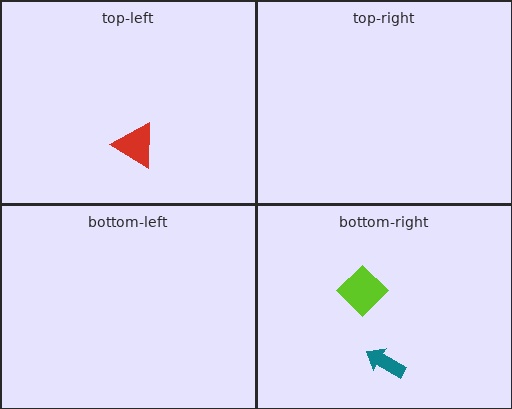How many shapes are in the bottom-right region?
2.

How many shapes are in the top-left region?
1.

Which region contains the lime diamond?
The bottom-right region.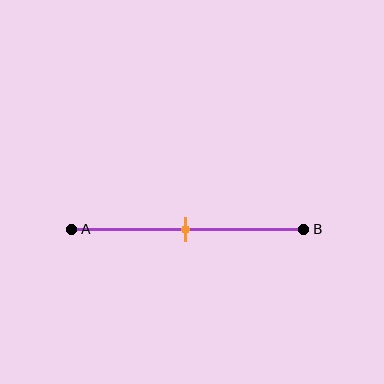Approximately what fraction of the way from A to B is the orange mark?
The orange mark is approximately 50% of the way from A to B.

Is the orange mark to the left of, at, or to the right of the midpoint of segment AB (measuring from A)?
The orange mark is approximately at the midpoint of segment AB.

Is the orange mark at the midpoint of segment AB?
Yes, the mark is approximately at the midpoint.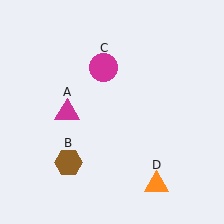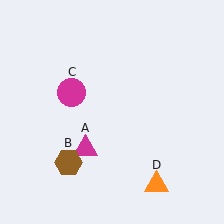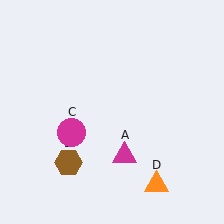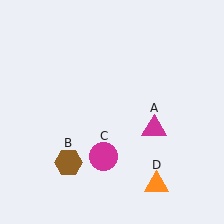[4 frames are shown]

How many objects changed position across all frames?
2 objects changed position: magenta triangle (object A), magenta circle (object C).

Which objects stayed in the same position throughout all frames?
Brown hexagon (object B) and orange triangle (object D) remained stationary.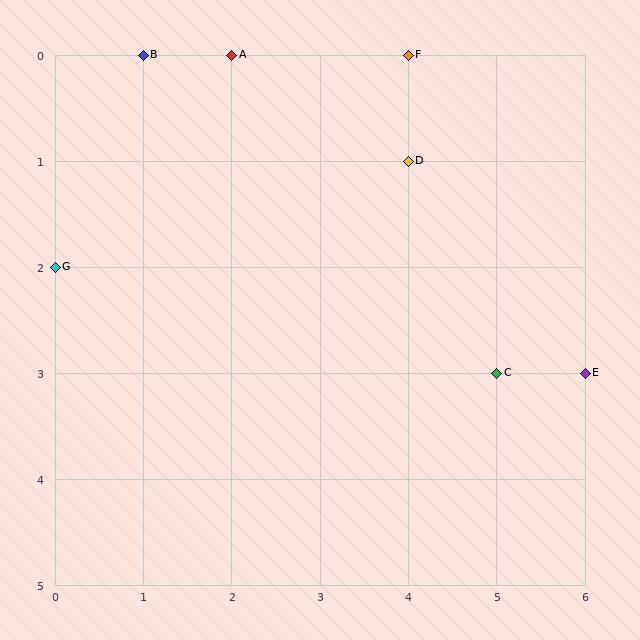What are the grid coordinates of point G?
Point G is at grid coordinates (0, 2).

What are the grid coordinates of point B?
Point B is at grid coordinates (1, 0).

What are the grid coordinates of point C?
Point C is at grid coordinates (5, 3).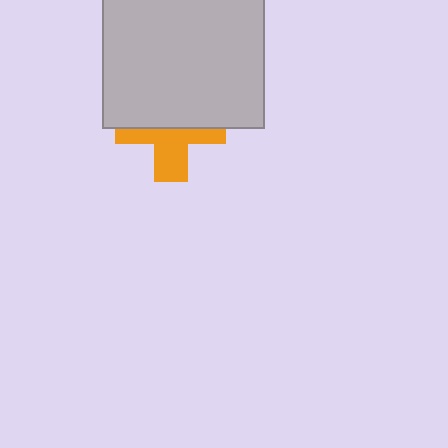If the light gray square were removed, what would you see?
You would see the complete orange cross.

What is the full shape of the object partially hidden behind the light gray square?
The partially hidden object is an orange cross.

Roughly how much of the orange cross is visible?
A small part of it is visible (roughly 45%).